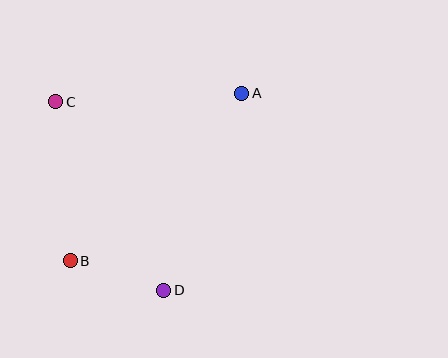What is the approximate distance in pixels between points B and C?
The distance between B and C is approximately 160 pixels.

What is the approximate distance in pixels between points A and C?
The distance between A and C is approximately 186 pixels.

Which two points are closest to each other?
Points B and D are closest to each other.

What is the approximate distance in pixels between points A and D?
The distance between A and D is approximately 212 pixels.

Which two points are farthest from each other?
Points A and B are farthest from each other.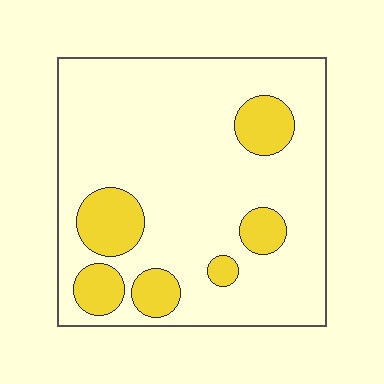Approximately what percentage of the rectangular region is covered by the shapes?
Approximately 20%.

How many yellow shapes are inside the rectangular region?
6.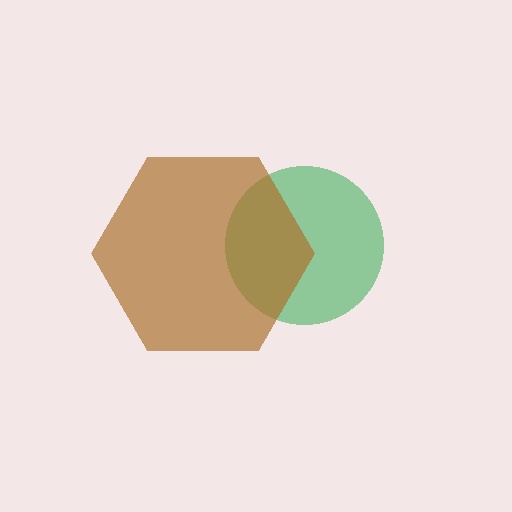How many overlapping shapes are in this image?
There are 2 overlapping shapes in the image.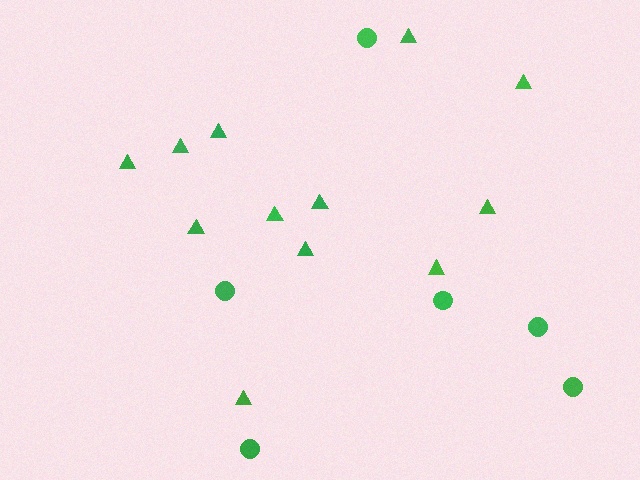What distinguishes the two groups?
There are 2 groups: one group of triangles (12) and one group of circles (6).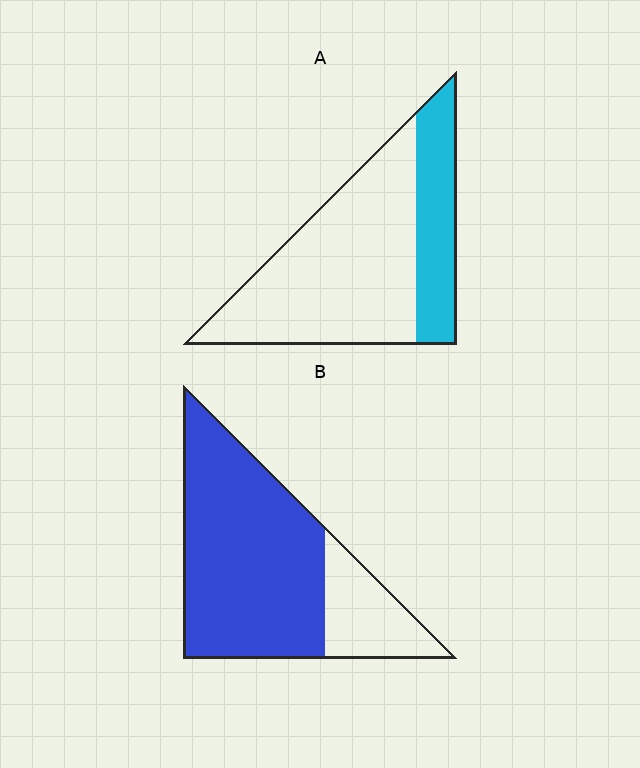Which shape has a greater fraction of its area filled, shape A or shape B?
Shape B.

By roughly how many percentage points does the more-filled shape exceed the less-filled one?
By roughly 50 percentage points (B over A).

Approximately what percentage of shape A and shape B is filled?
A is approximately 30% and B is approximately 75%.